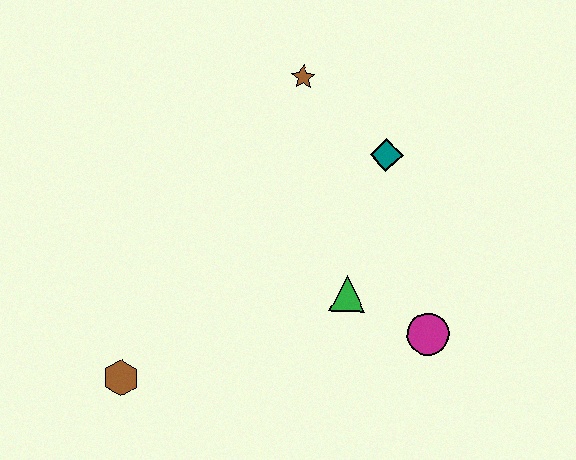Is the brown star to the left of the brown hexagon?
No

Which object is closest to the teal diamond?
The brown star is closest to the teal diamond.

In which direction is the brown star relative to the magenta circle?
The brown star is above the magenta circle.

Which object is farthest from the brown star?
The brown hexagon is farthest from the brown star.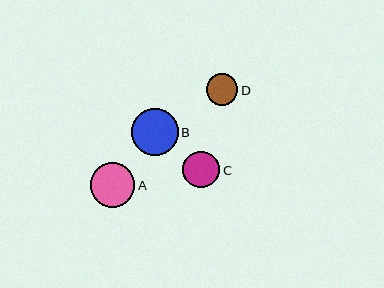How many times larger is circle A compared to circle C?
Circle A is approximately 1.2 times the size of circle C.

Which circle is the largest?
Circle B is the largest with a size of approximately 47 pixels.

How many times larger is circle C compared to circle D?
Circle C is approximately 1.2 times the size of circle D.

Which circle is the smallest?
Circle D is the smallest with a size of approximately 32 pixels.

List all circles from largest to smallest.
From largest to smallest: B, A, C, D.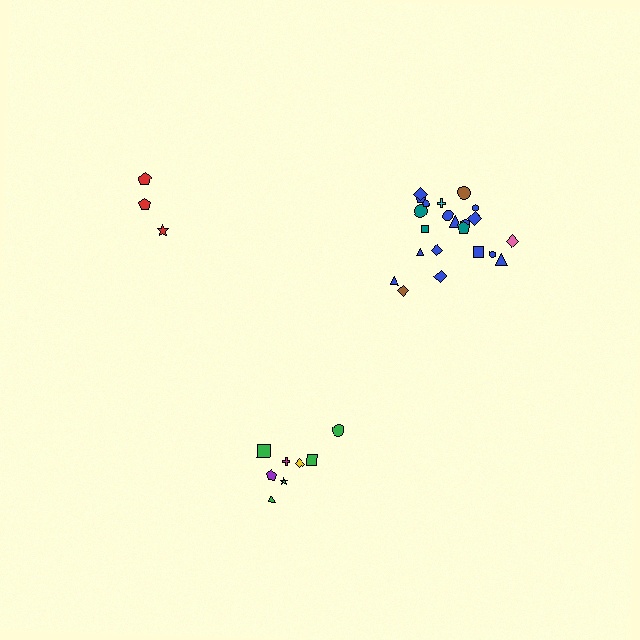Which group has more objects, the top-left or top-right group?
The top-right group.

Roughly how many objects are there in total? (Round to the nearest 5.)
Roughly 35 objects in total.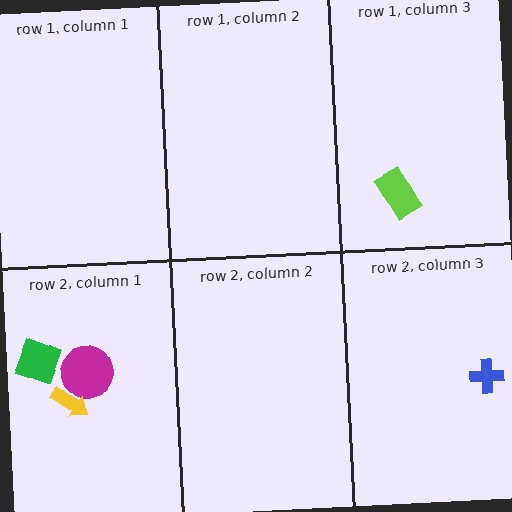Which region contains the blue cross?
The row 2, column 3 region.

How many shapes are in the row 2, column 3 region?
1.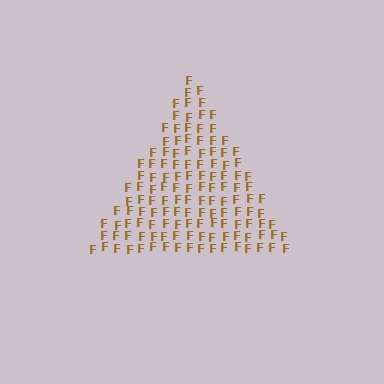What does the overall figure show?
The overall figure shows a triangle.